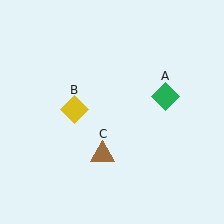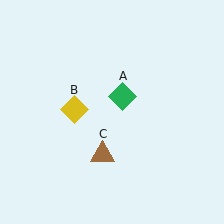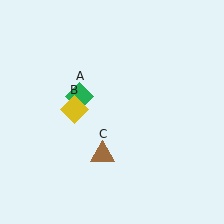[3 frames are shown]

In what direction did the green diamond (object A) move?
The green diamond (object A) moved left.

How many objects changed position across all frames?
1 object changed position: green diamond (object A).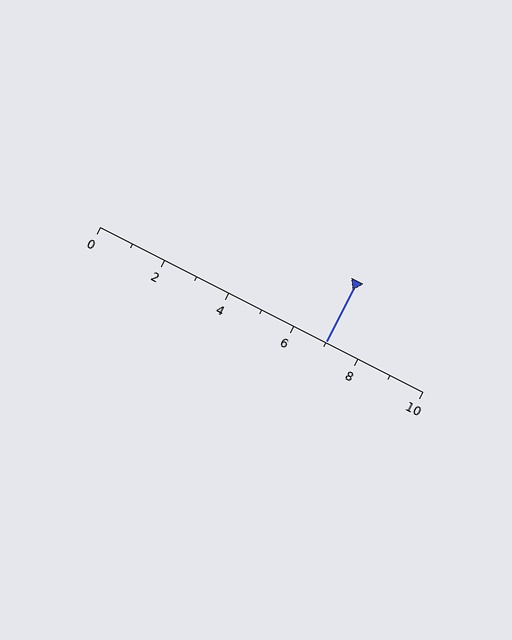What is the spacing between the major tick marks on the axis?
The major ticks are spaced 2 apart.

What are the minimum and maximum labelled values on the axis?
The axis runs from 0 to 10.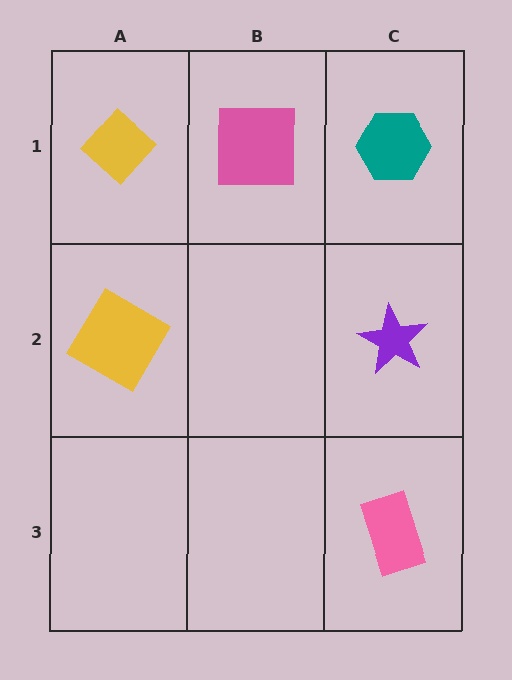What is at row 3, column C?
A pink rectangle.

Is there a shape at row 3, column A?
No, that cell is empty.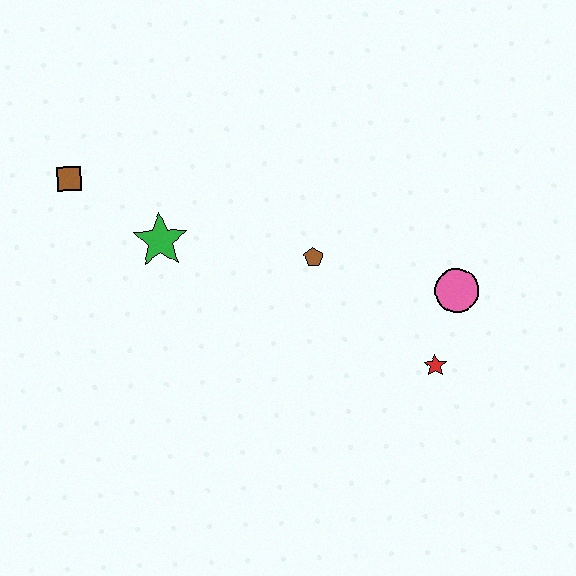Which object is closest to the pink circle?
The red star is closest to the pink circle.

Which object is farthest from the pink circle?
The brown square is farthest from the pink circle.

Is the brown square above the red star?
Yes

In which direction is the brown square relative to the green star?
The brown square is to the left of the green star.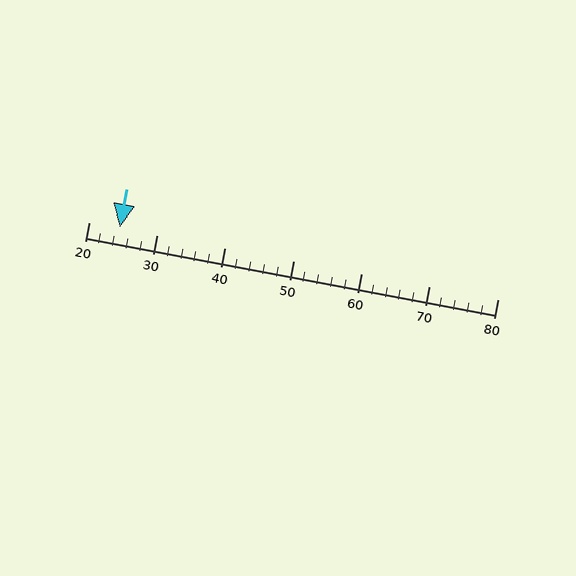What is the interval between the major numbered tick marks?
The major tick marks are spaced 10 units apart.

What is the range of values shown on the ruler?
The ruler shows values from 20 to 80.